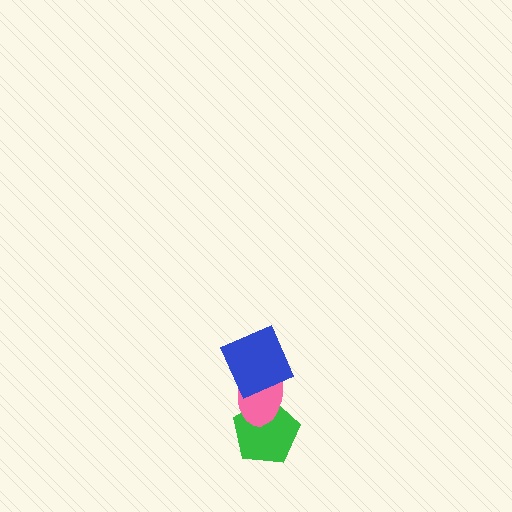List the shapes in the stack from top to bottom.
From top to bottom: the blue square, the pink ellipse, the green pentagon.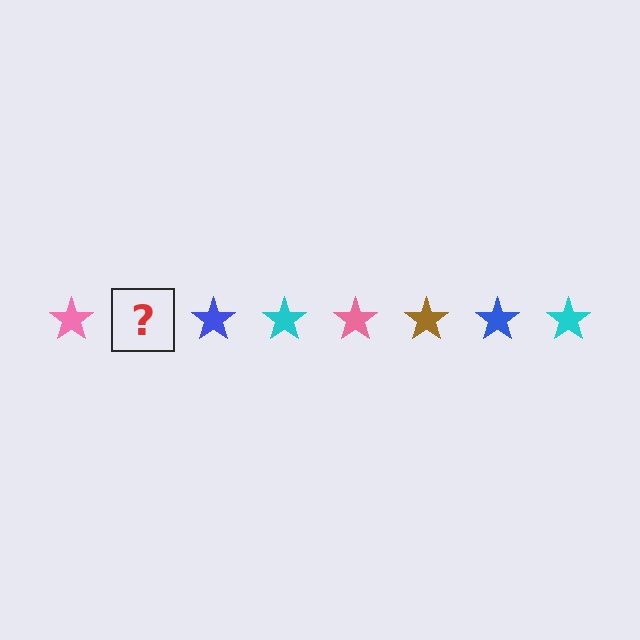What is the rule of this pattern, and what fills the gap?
The rule is that the pattern cycles through pink, brown, blue, cyan stars. The gap should be filled with a brown star.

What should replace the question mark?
The question mark should be replaced with a brown star.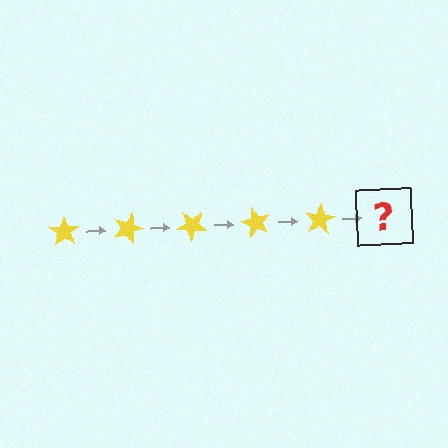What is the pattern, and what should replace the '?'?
The pattern is that the star rotates 20 degrees each step. The '?' should be a yellow star rotated 100 degrees.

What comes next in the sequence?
The next element should be a yellow star rotated 100 degrees.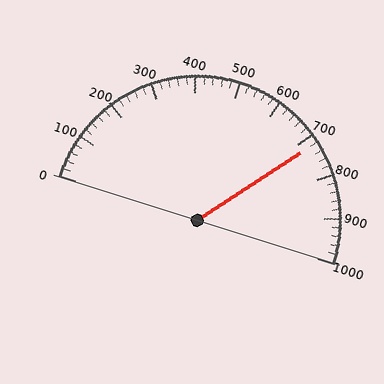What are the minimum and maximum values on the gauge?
The gauge ranges from 0 to 1000.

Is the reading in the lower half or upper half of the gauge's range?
The reading is in the upper half of the range (0 to 1000).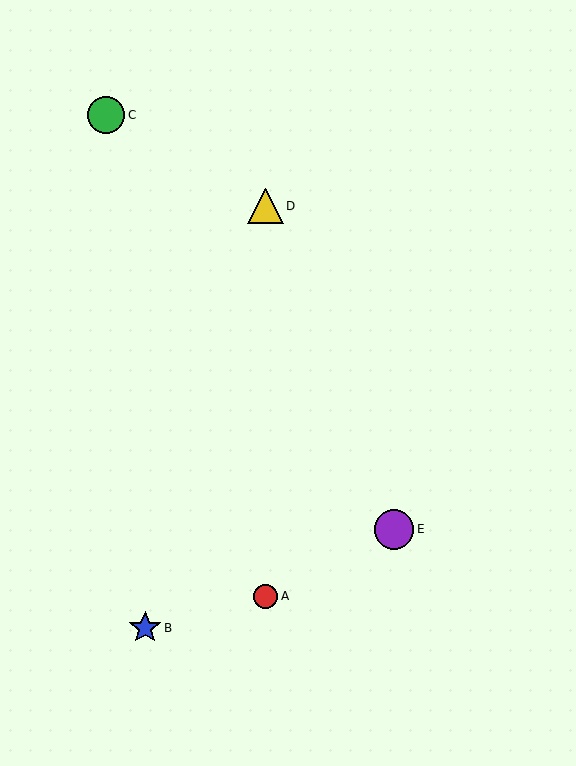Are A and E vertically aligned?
No, A is at x≈266 and E is at x≈394.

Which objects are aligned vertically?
Objects A, D are aligned vertically.